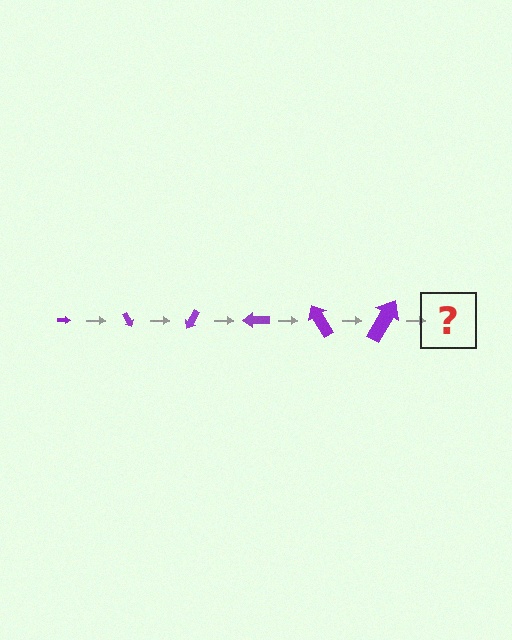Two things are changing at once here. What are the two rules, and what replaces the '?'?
The two rules are that the arrow grows larger each step and it rotates 60 degrees each step. The '?' should be an arrow, larger than the previous one and rotated 360 degrees from the start.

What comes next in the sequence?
The next element should be an arrow, larger than the previous one and rotated 360 degrees from the start.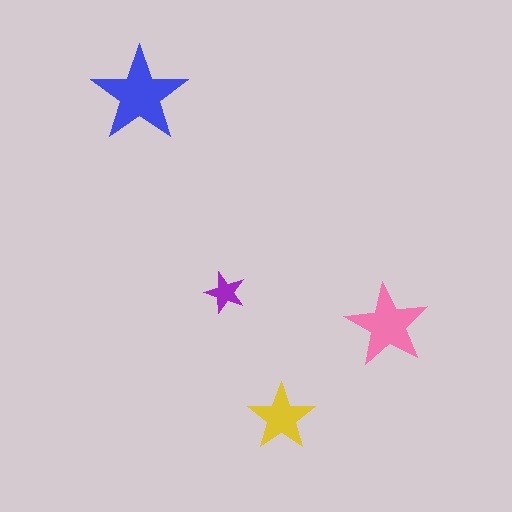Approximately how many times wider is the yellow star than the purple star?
About 1.5 times wider.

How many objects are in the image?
There are 4 objects in the image.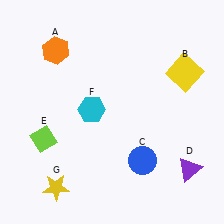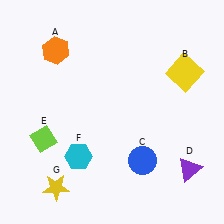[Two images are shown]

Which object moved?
The cyan hexagon (F) moved down.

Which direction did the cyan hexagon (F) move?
The cyan hexagon (F) moved down.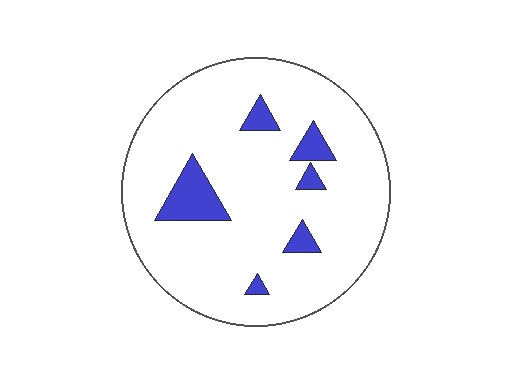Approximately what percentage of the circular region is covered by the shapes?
Approximately 10%.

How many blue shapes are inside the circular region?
6.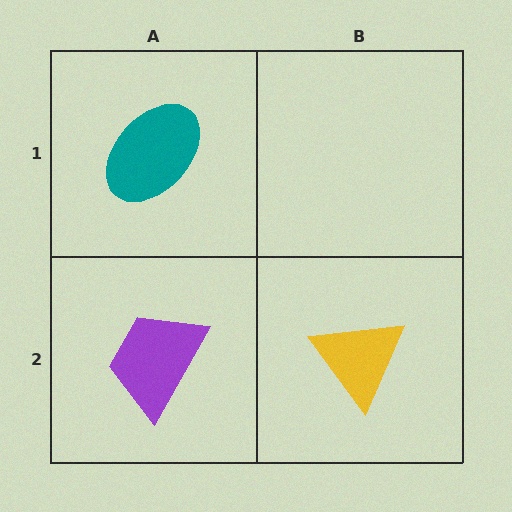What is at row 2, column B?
A yellow triangle.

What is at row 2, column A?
A purple trapezoid.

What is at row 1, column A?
A teal ellipse.